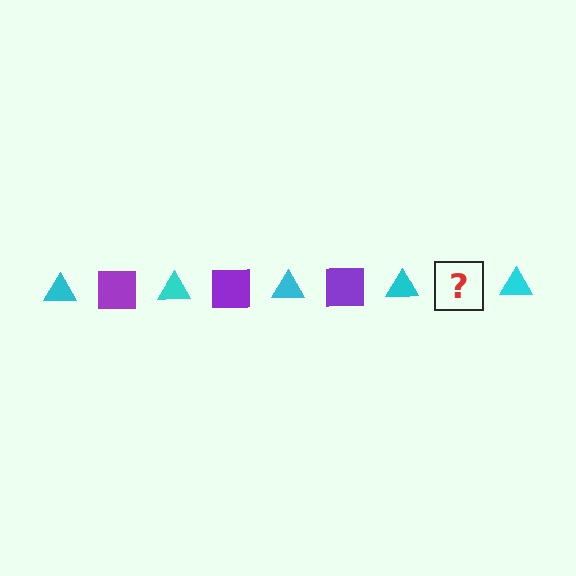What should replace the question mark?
The question mark should be replaced with a purple square.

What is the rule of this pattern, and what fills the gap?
The rule is that the pattern alternates between cyan triangle and purple square. The gap should be filled with a purple square.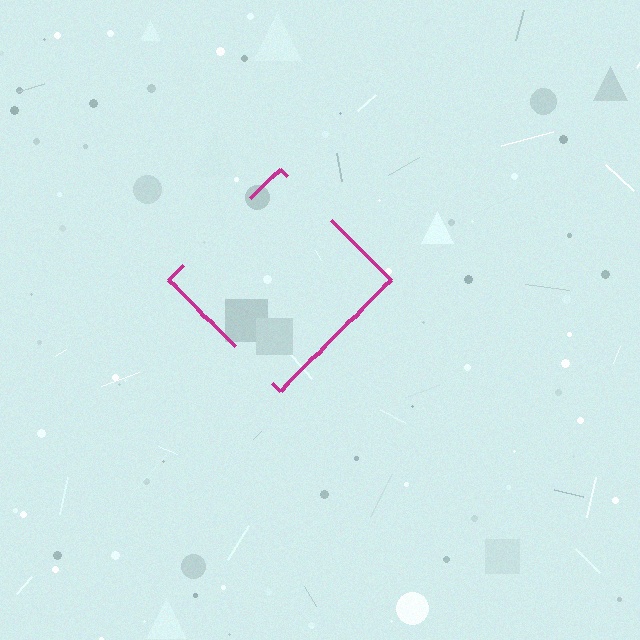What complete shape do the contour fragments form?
The contour fragments form a diamond.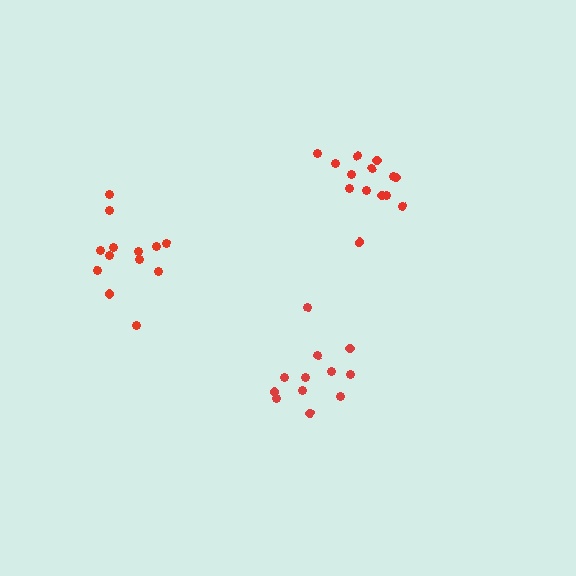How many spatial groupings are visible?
There are 3 spatial groupings.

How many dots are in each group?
Group 1: 14 dots, Group 2: 13 dots, Group 3: 12 dots (39 total).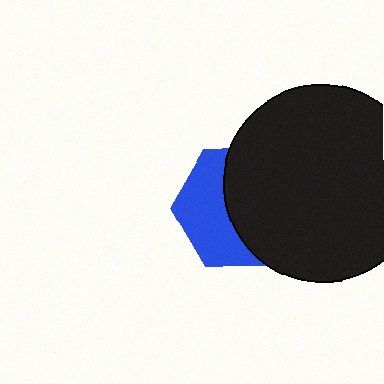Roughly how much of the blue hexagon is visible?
A small part of it is visible (roughly 45%).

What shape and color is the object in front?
The object in front is a black circle.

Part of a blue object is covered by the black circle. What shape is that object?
It is a hexagon.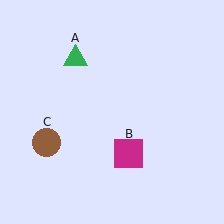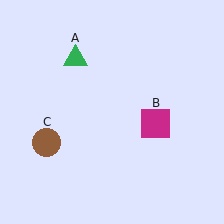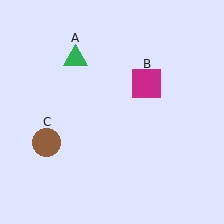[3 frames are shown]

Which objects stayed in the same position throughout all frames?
Green triangle (object A) and brown circle (object C) remained stationary.